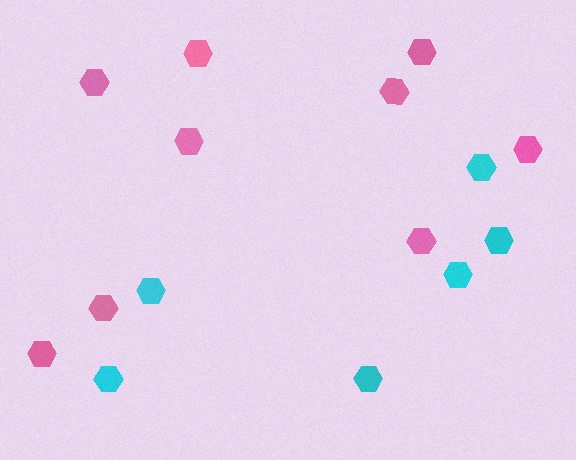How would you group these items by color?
There are 2 groups: one group of cyan hexagons (6) and one group of pink hexagons (9).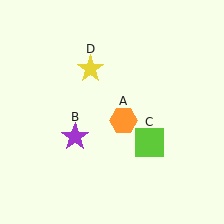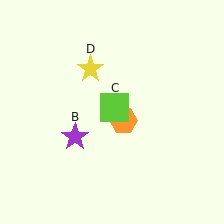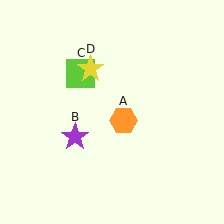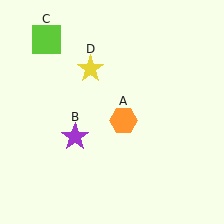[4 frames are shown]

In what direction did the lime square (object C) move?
The lime square (object C) moved up and to the left.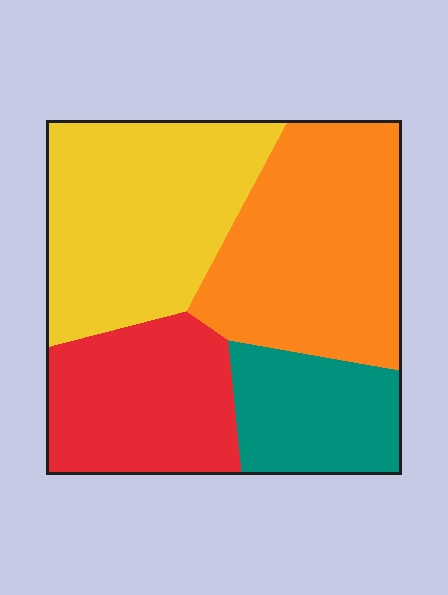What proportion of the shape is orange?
Orange takes up about one third (1/3) of the shape.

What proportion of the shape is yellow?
Yellow takes up about one third (1/3) of the shape.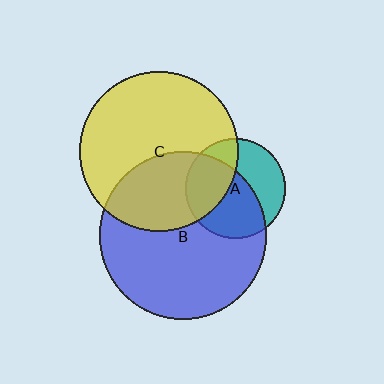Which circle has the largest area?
Circle B (blue).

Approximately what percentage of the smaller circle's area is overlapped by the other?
Approximately 35%.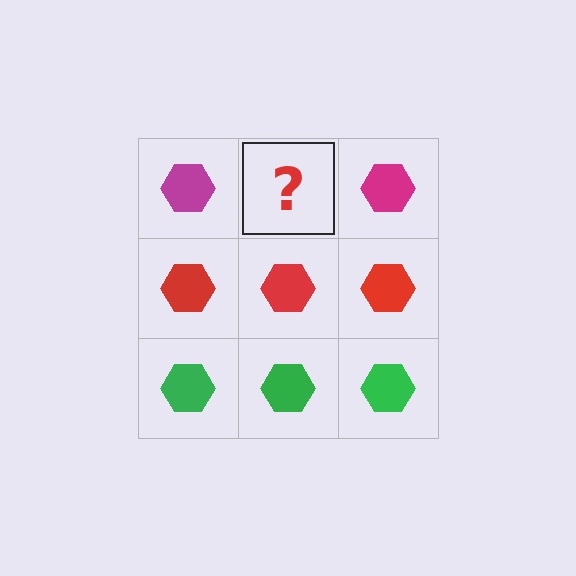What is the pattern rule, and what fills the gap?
The rule is that each row has a consistent color. The gap should be filled with a magenta hexagon.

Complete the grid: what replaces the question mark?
The question mark should be replaced with a magenta hexagon.